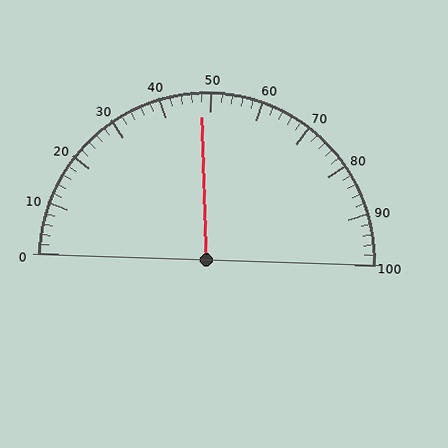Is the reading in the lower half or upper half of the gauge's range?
The reading is in the lower half of the range (0 to 100).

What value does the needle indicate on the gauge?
The needle indicates approximately 48.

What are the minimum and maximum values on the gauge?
The gauge ranges from 0 to 100.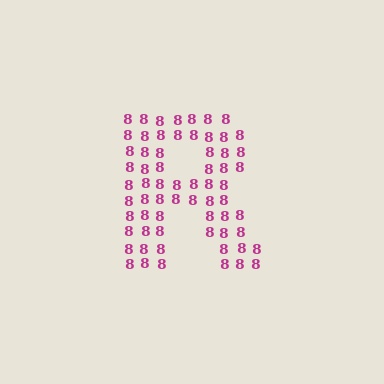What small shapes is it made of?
It is made of small digit 8's.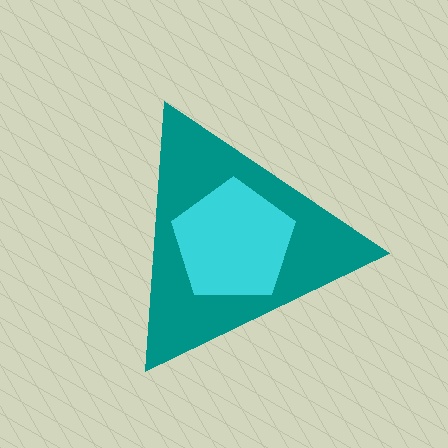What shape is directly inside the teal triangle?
The cyan pentagon.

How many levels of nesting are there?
2.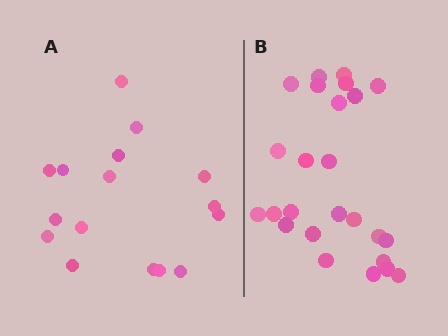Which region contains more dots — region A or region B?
Region B (the right region) has more dots.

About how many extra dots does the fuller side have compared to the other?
Region B has roughly 8 or so more dots than region A.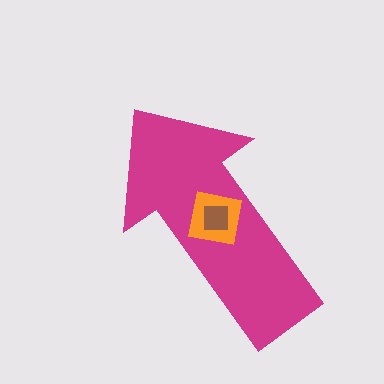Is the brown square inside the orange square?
Yes.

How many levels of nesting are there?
3.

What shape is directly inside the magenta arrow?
The orange square.